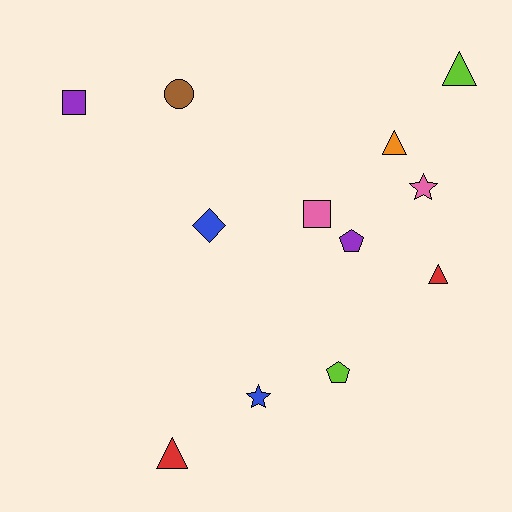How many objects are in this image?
There are 12 objects.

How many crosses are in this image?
There are no crosses.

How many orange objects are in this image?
There is 1 orange object.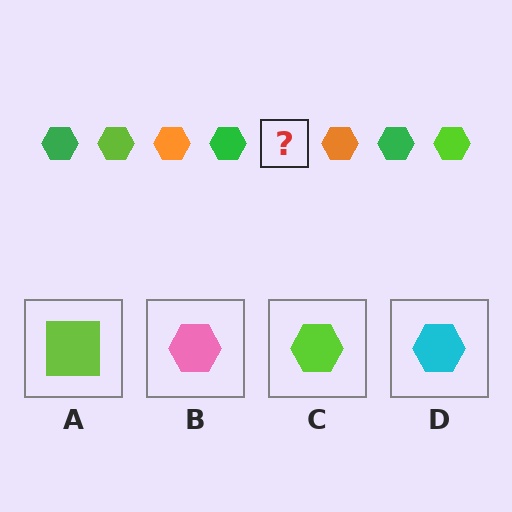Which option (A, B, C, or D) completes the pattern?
C.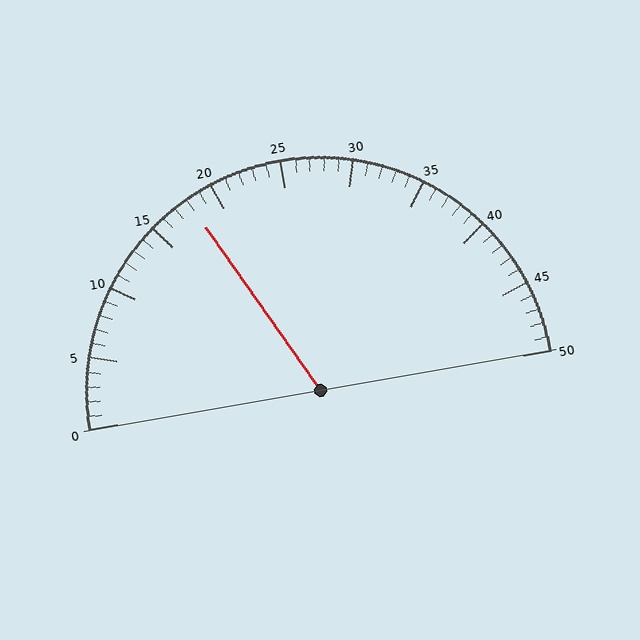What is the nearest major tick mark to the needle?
The nearest major tick mark is 20.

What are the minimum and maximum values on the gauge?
The gauge ranges from 0 to 50.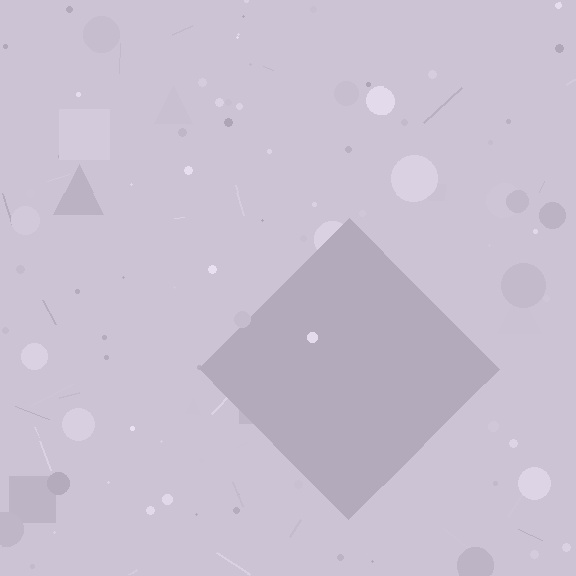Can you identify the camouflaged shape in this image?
The camouflaged shape is a diamond.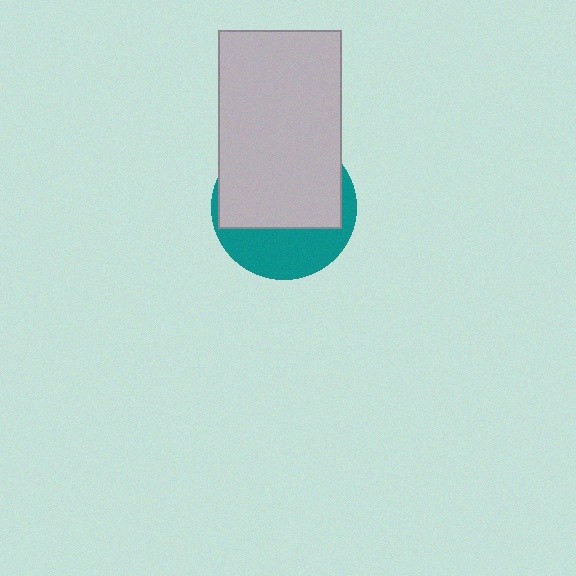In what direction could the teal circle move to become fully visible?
The teal circle could move down. That would shift it out from behind the light gray rectangle entirely.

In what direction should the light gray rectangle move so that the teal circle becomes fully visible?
The light gray rectangle should move up. That is the shortest direction to clear the overlap and leave the teal circle fully visible.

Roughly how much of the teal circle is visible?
A small part of it is visible (roughly 37%).